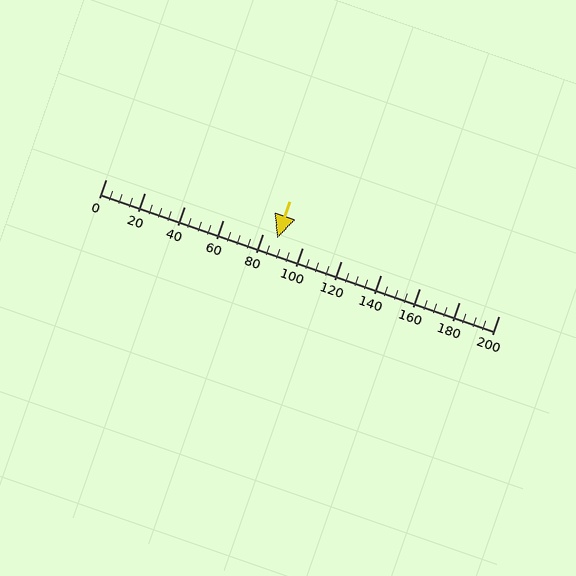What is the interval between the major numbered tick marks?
The major tick marks are spaced 20 units apart.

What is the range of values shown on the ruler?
The ruler shows values from 0 to 200.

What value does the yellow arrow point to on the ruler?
The yellow arrow points to approximately 87.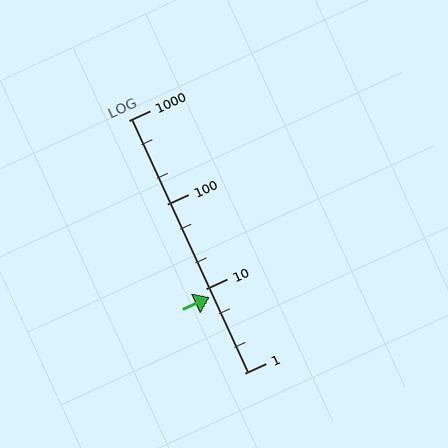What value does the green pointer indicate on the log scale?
The pointer indicates approximately 8.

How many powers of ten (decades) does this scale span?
The scale spans 3 decades, from 1 to 1000.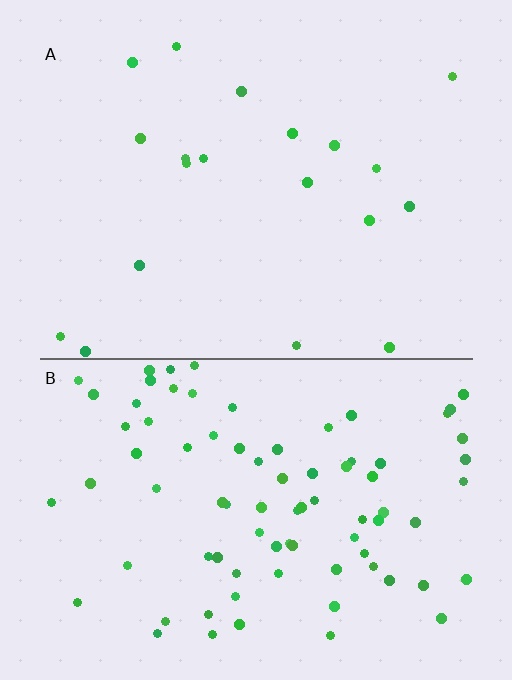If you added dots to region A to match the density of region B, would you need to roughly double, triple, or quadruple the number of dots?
Approximately quadruple.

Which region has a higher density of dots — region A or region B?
B (the bottom).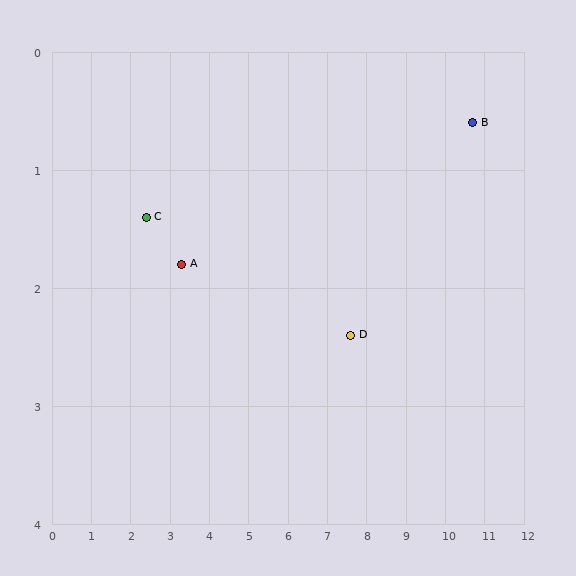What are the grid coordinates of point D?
Point D is at approximately (7.6, 2.4).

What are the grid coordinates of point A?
Point A is at approximately (3.3, 1.8).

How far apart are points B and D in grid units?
Points B and D are about 3.6 grid units apart.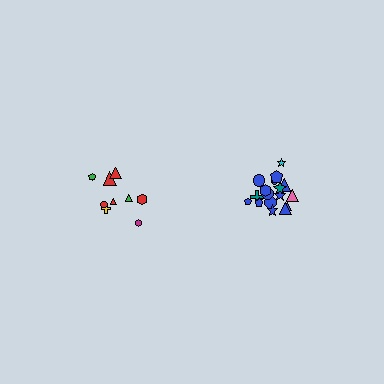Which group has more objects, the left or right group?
The right group.